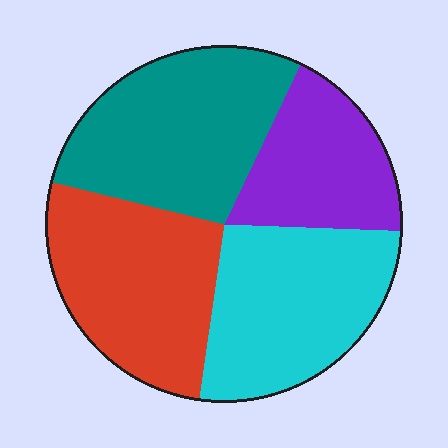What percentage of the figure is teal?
Teal covers 28% of the figure.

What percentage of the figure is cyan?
Cyan covers 27% of the figure.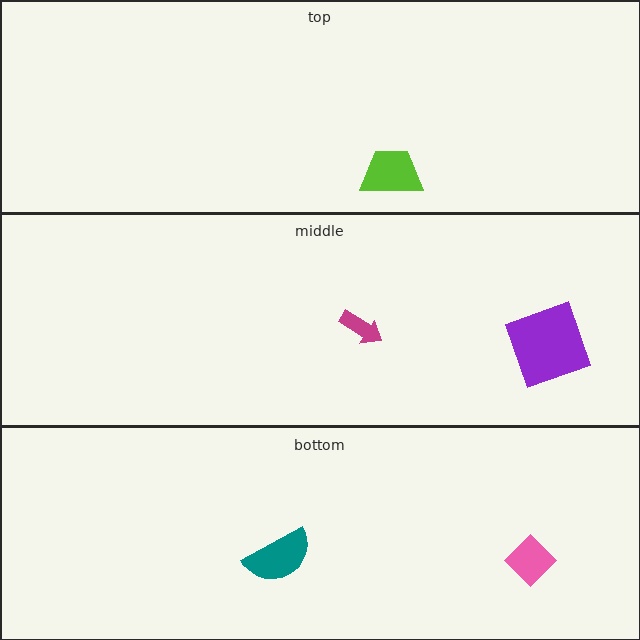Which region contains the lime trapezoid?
The top region.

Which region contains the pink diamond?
The bottom region.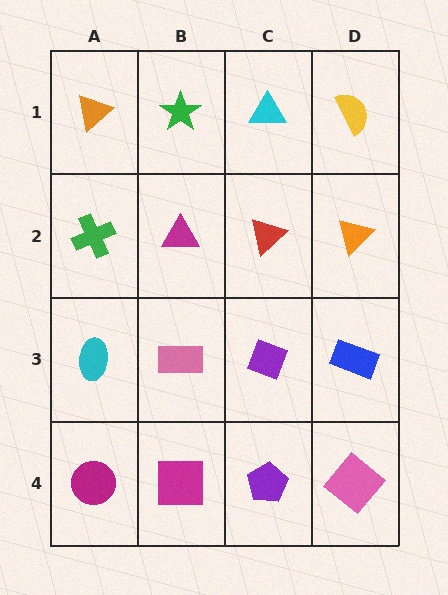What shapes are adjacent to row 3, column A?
A green cross (row 2, column A), a magenta circle (row 4, column A), a pink rectangle (row 3, column B).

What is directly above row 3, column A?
A green cross.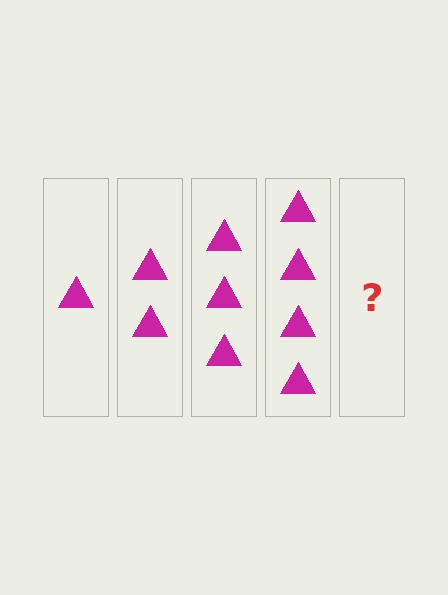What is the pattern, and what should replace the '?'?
The pattern is that each step adds one more triangle. The '?' should be 5 triangles.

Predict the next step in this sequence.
The next step is 5 triangles.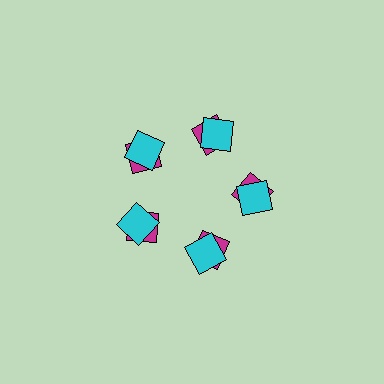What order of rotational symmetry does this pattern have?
This pattern has 5-fold rotational symmetry.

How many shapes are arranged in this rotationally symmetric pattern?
There are 10 shapes, arranged in 5 groups of 2.